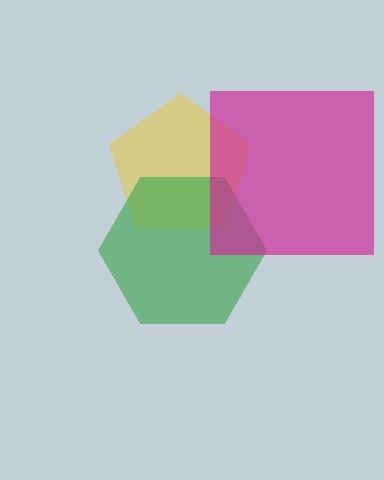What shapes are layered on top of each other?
The layered shapes are: a yellow pentagon, a green hexagon, a magenta square.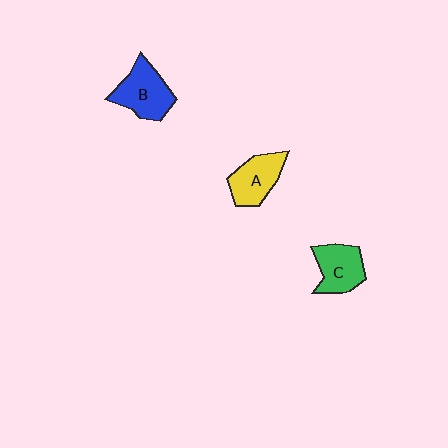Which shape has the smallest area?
Shape C (green).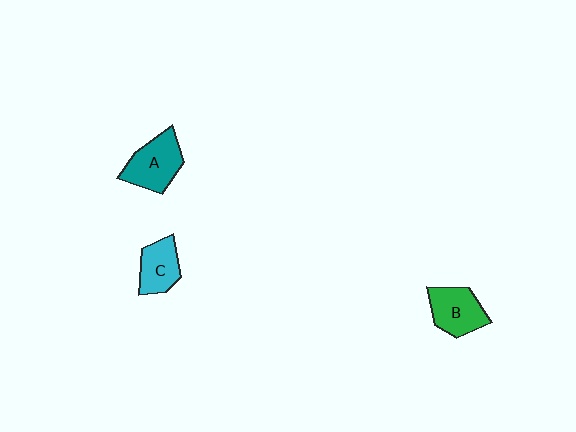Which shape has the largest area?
Shape A (teal).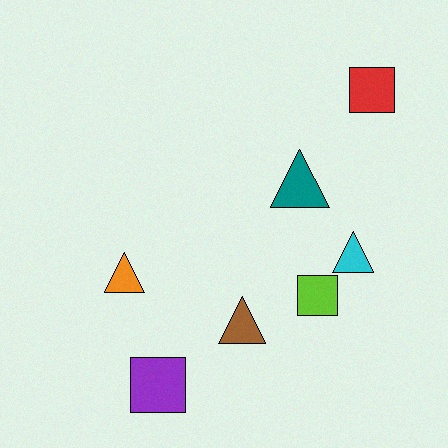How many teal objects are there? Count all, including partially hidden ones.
There is 1 teal object.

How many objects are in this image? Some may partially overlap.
There are 7 objects.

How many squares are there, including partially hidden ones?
There are 3 squares.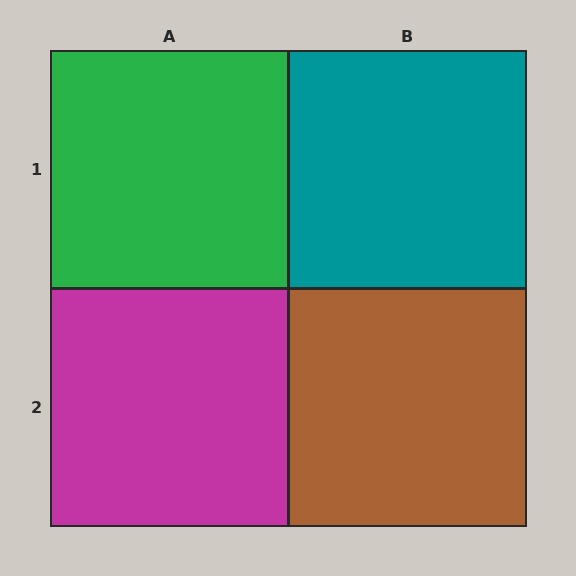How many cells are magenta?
1 cell is magenta.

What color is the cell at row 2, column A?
Magenta.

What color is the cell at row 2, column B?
Brown.